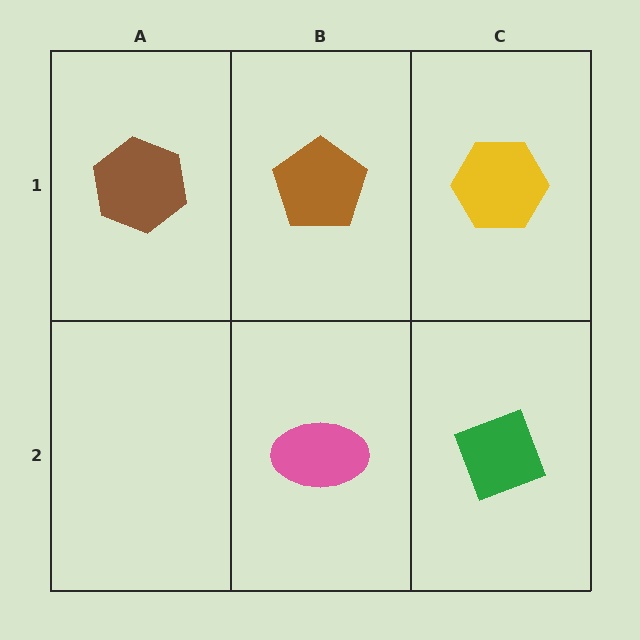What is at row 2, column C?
A green diamond.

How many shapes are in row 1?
3 shapes.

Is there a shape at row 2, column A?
No, that cell is empty.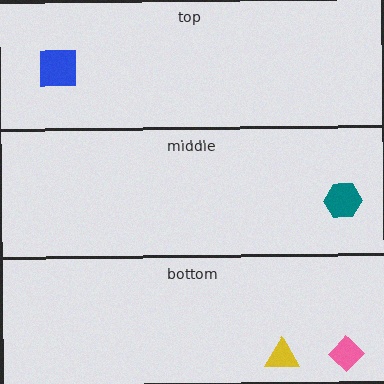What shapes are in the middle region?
The teal hexagon.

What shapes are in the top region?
The blue square.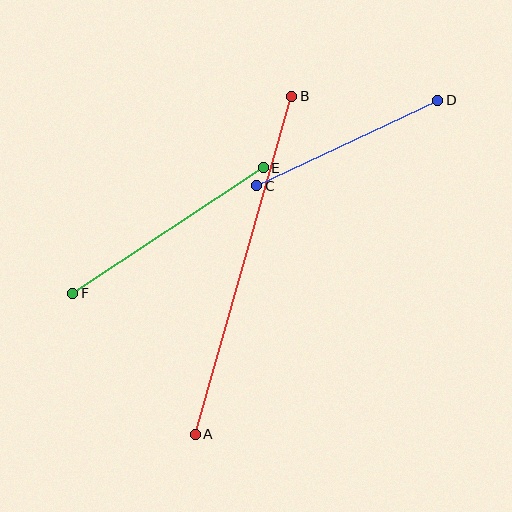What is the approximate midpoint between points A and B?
The midpoint is at approximately (243, 265) pixels.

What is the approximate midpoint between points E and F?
The midpoint is at approximately (168, 231) pixels.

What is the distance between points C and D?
The distance is approximately 200 pixels.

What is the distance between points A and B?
The distance is approximately 352 pixels.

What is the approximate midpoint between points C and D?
The midpoint is at approximately (347, 143) pixels.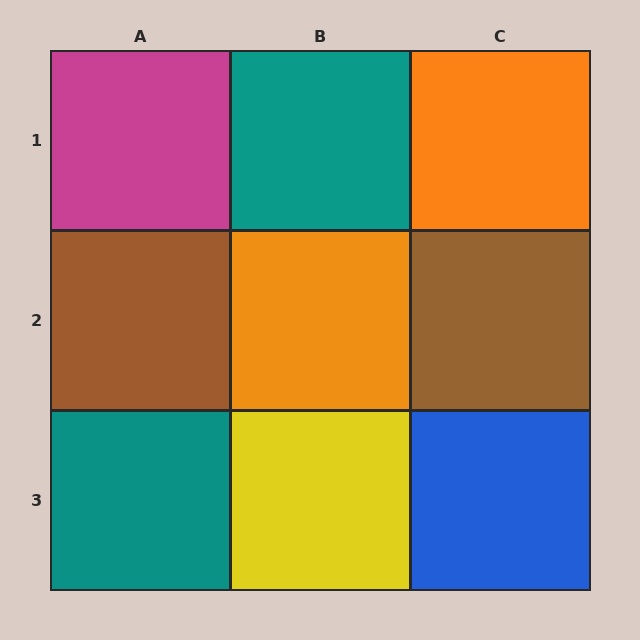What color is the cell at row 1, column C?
Orange.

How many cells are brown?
2 cells are brown.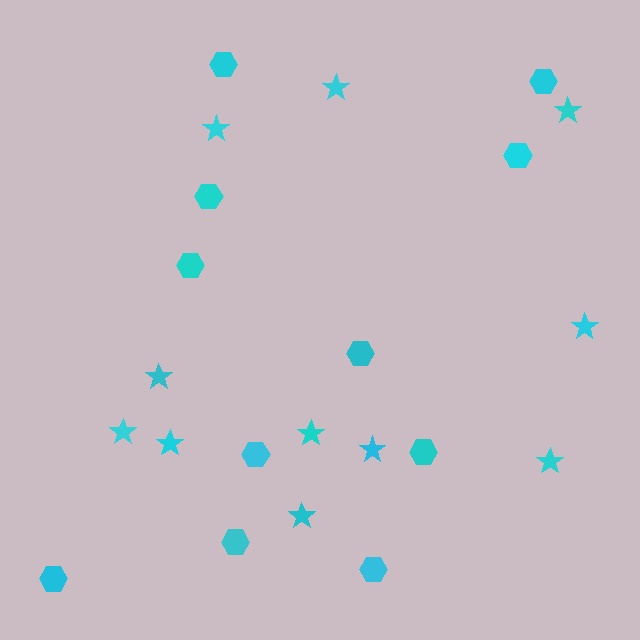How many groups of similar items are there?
There are 2 groups: one group of hexagons (11) and one group of stars (11).